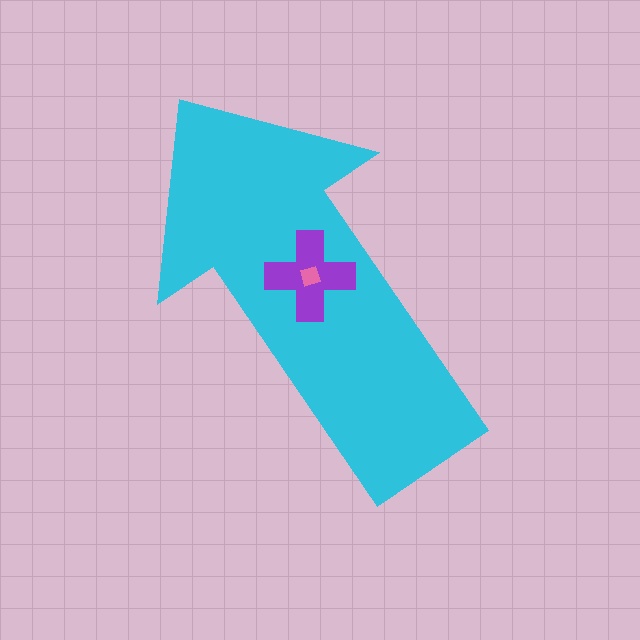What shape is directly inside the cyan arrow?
The purple cross.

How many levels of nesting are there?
3.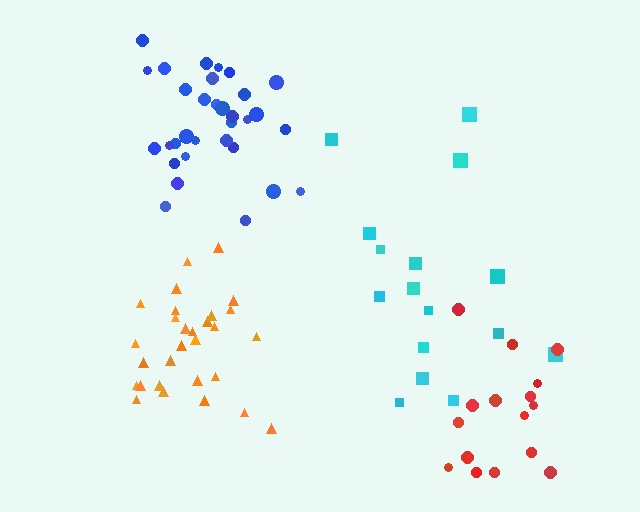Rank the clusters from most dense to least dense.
blue, orange, red, cyan.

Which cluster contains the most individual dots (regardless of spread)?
Blue (32).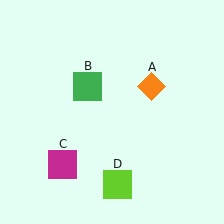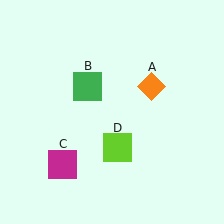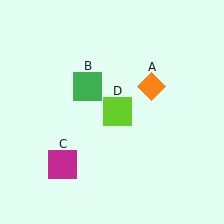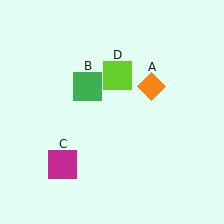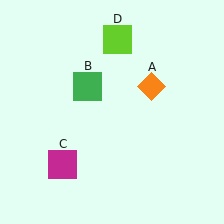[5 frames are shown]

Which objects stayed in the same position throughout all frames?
Orange diamond (object A) and green square (object B) and magenta square (object C) remained stationary.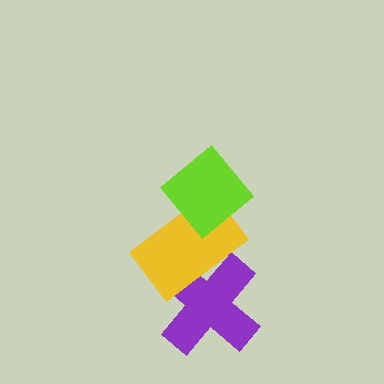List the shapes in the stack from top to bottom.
From top to bottom: the lime diamond, the yellow rectangle, the purple cross.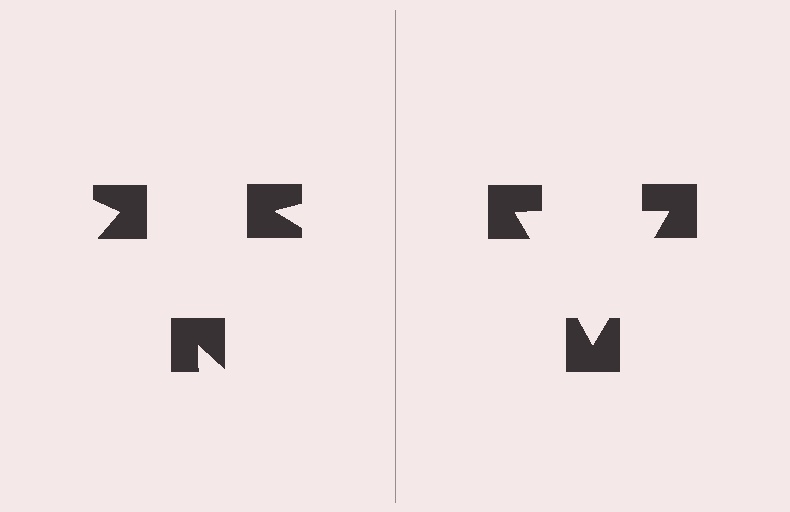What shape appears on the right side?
An illusory triangle.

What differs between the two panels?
The notched squares are positioned identically on both sides; only the wedge orientations differ. On the right they align to a triangle; on the left they are misaligned.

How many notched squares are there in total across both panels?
6 — 3 on each side.